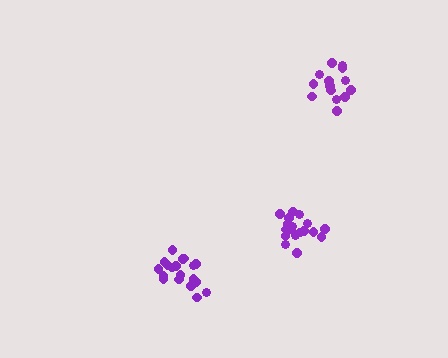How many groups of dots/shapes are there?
There are 3 groups.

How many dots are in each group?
Group 1: 14 dots, Group 2: 20 dots, Group 3: 18 dots (52 total).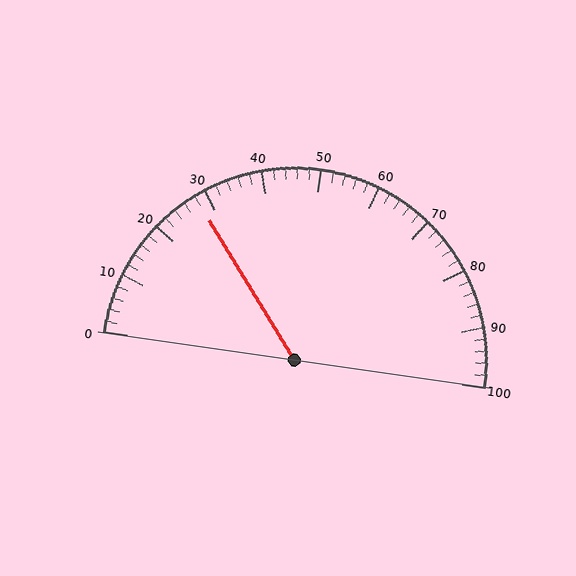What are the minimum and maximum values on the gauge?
The gauge ranges from 0 to 100.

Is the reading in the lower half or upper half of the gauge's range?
The reading is in the lower half of the range (0 to 100).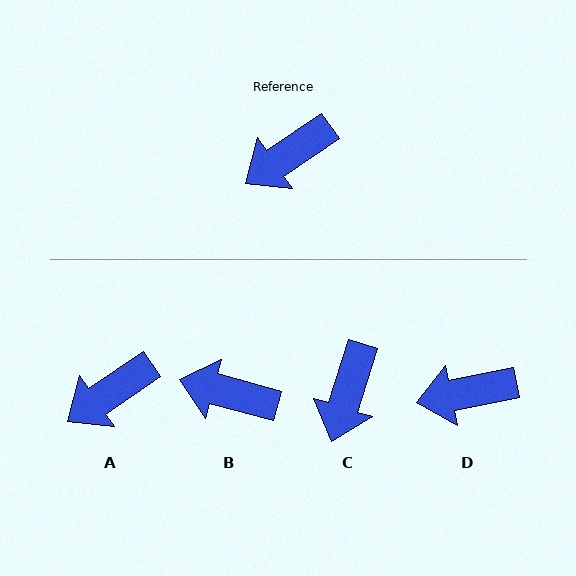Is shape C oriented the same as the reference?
No, it is off by about 38 degrees.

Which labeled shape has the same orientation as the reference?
A.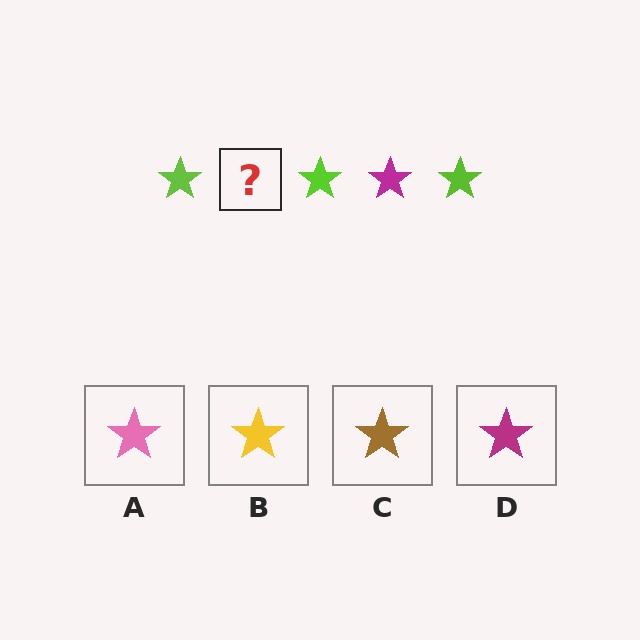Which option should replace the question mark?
Option D.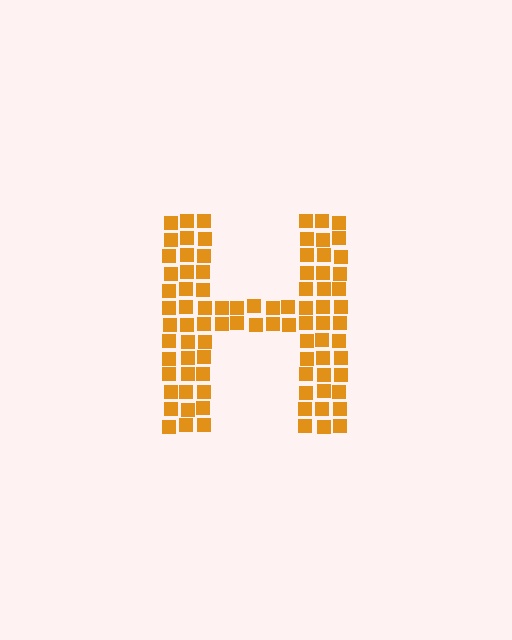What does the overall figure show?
The overall figure shows the letter H.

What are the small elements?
The small elements are squares.